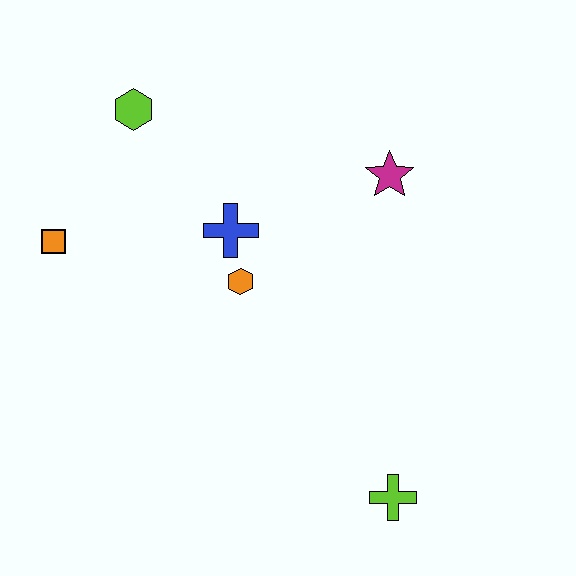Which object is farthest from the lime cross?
The lime hexagon is farthest from the lime cross.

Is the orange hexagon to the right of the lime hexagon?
Yes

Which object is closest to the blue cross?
The orange hexagon is closest to the blue cross.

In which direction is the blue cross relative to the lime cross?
The blue cross is above the lime cross.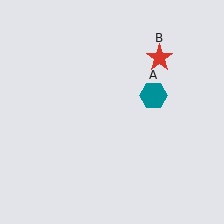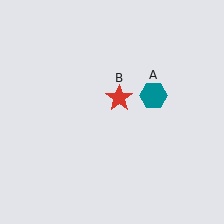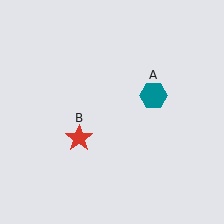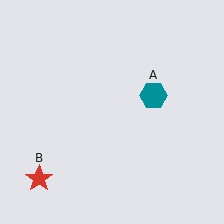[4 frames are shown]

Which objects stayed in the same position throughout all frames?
Teal hexagon (object A) remained stationary.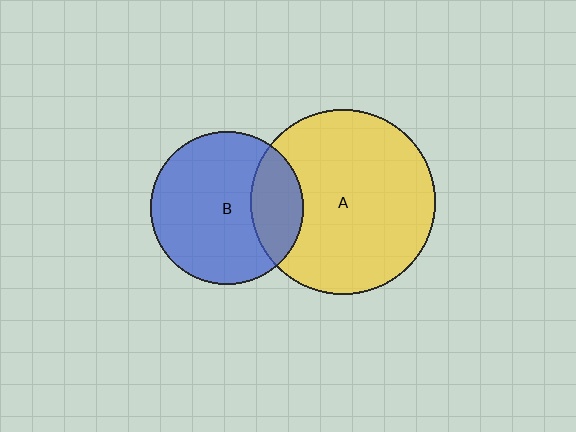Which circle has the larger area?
Circle A (yellow).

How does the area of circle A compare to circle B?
Approximately 1.5 times.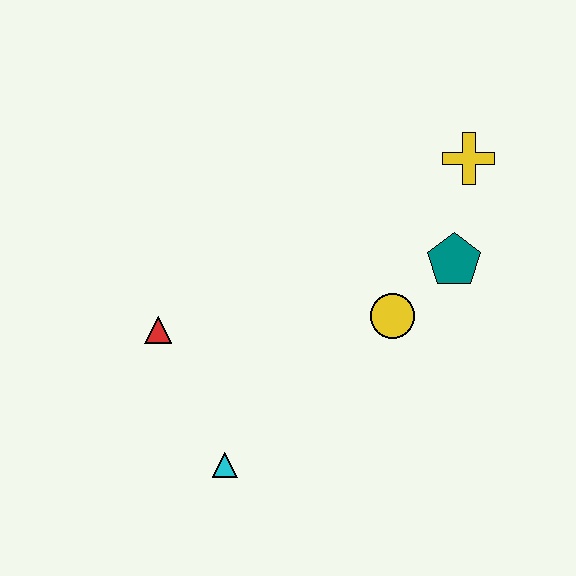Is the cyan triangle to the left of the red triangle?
No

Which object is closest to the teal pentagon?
The yellow circle is closest to the teal pentagon.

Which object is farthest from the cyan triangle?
The yellow cross is farthest from the cyan triangle.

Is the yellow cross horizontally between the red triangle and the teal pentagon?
No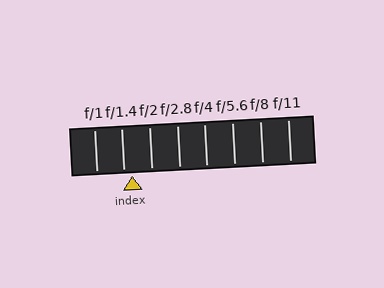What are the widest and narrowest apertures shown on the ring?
The widest aperture shown is f/1 and the narrowest is f/11.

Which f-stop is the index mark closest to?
The index mark is closest to f/1.4.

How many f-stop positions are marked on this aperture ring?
There are 8 f-stop positions marked.